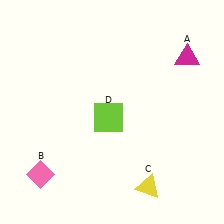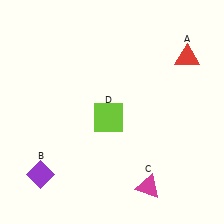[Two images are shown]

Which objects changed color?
A changed from magenta to red. B changed from pink to purple. C changed from yellow to magenta.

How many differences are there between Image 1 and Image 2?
There are 3 differences between the two images.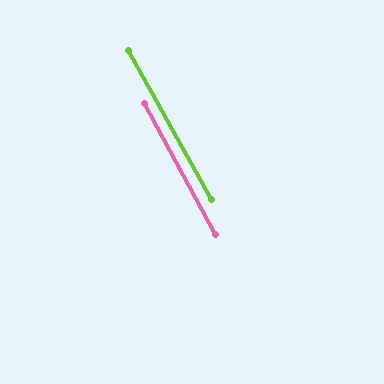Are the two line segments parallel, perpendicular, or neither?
Parallel — their directions differ by only 0.9°.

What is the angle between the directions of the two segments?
Approximately 1 degree.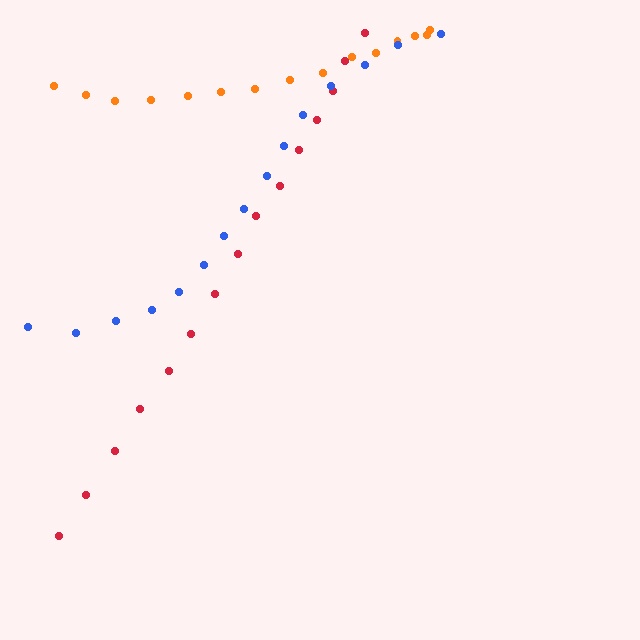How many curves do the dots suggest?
There are 3 distinct paths.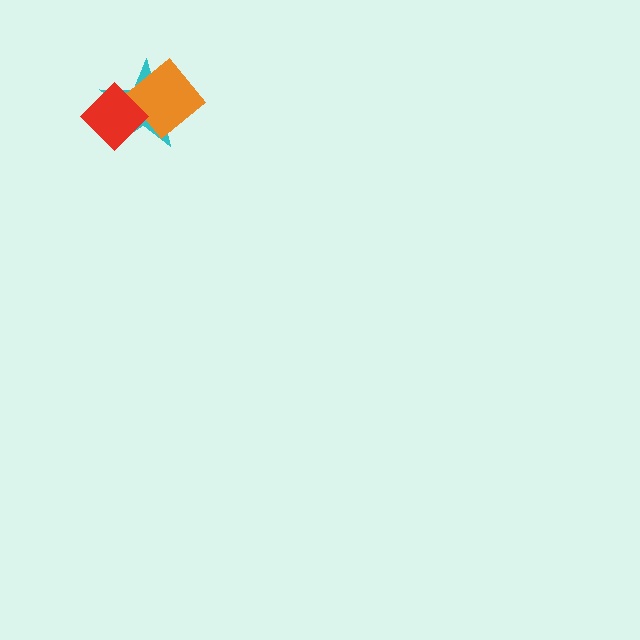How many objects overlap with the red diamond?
2 objects overlap with the red diamond.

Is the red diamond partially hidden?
No, no other shape covers it.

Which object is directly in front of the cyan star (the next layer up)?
The orange diamond is directly in front of the cyan star.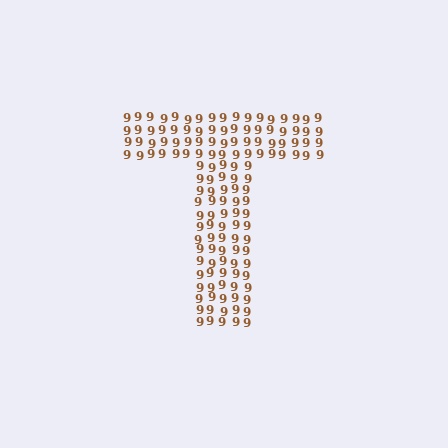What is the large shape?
The large shape is the letter T.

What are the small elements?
The small elements are digit 9's.